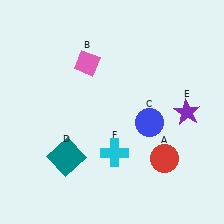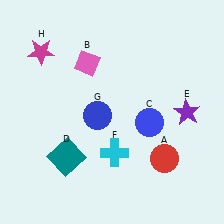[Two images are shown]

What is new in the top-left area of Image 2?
A magenta star (H) was added in the top-left area of Image 2.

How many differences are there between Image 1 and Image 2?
There are 2 differences between the two images.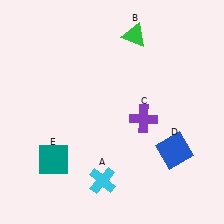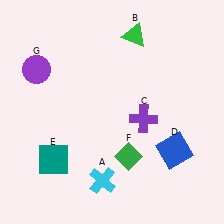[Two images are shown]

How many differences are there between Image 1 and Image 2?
There are 2 differences between the two images.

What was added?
A green diamond (F), a purple circle (G) were added in Image 2.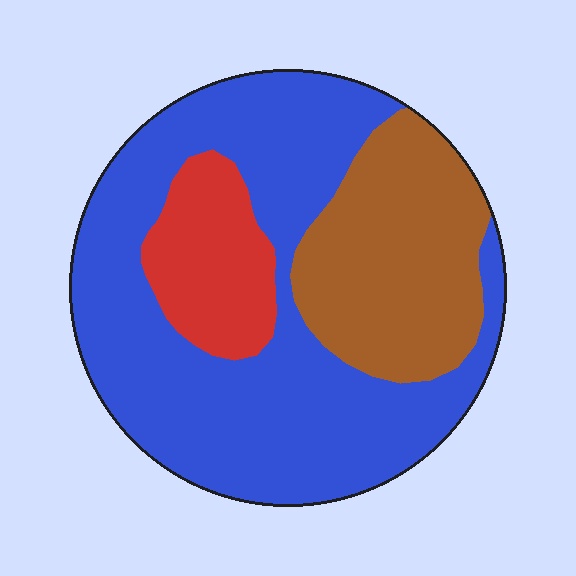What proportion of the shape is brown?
Brown covers around 25% of the shape.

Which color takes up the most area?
Blue, at roughly 60%.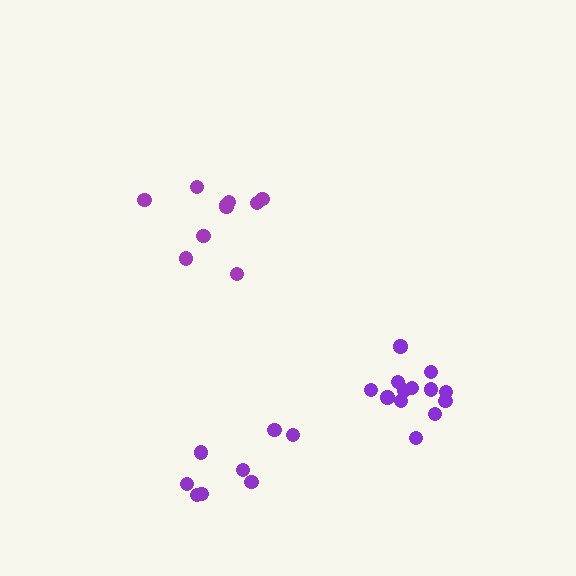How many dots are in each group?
Group 1: 13 dots, Group 2: 10 dots, Group 3: 8 dots (31 total).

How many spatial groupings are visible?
There are 3 spatial groupings.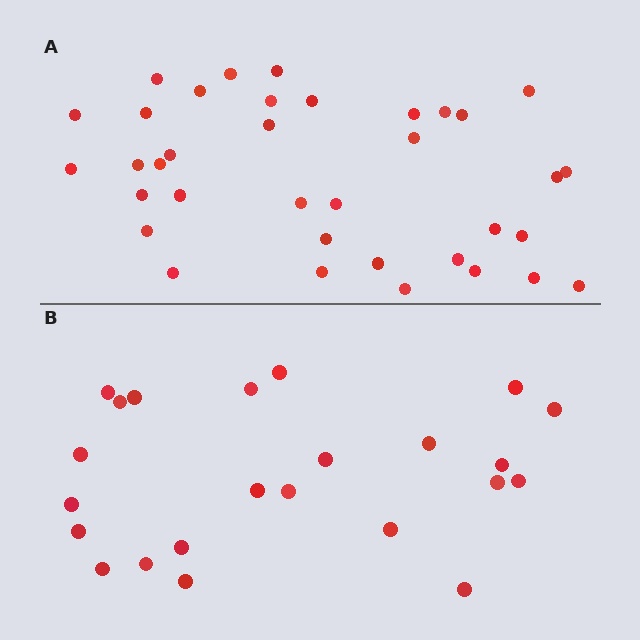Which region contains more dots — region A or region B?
Region A (the top region) has more dots.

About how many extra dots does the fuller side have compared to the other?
Region A has approximately 15 more dots than region B.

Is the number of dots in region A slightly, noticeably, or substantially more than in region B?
Region A has substantially more. The ratio is roughly 1.6 to 1.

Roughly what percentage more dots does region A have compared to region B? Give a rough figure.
About 55% more.